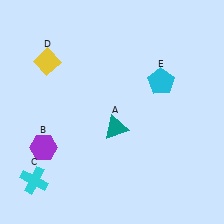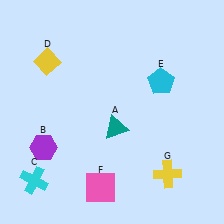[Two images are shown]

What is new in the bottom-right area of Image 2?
A yellow cross (G) was added in the bottom-right area of Image 2.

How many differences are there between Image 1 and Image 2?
There are 2 differences between the two images.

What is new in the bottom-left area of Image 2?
A pink square (F) was added in the bottom-left area of Image 2.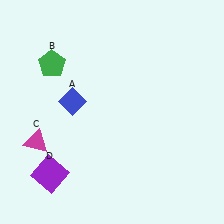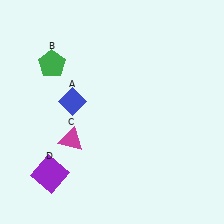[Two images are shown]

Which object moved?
The magenta triangle (C) moved right.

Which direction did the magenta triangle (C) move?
The magenta triangle (C) moved right.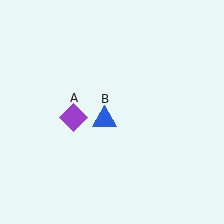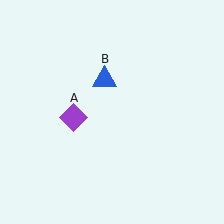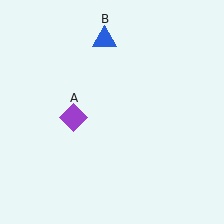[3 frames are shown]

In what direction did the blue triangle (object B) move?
The blue triangle (object B) moved up.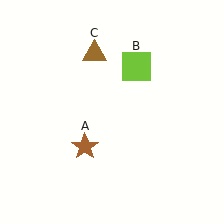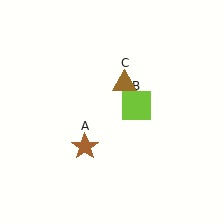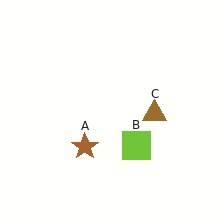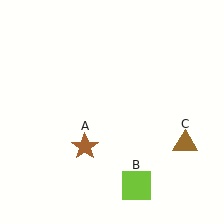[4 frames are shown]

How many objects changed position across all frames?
2 objects changed position: lime square (object B), brown triangle (object C).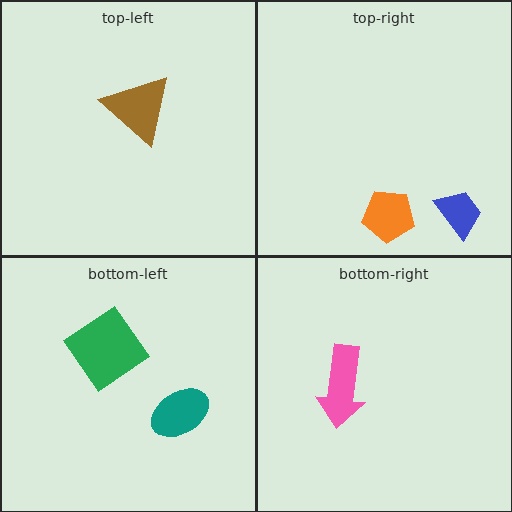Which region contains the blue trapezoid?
The top-right region.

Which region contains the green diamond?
The bottom-left region.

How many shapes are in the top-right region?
2.